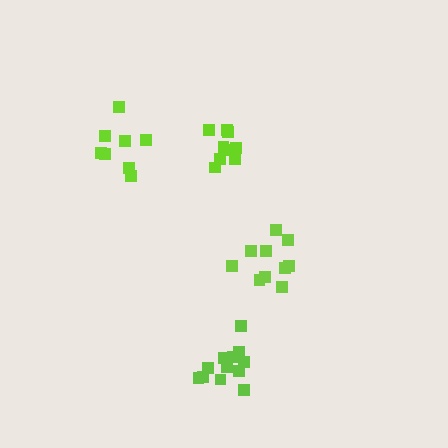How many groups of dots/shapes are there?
There are 4 groups.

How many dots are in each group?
Group 1: 10 dots, Group 2: 9 dots, Group 3: 12 dots, Group 4: 8 dots (39 total).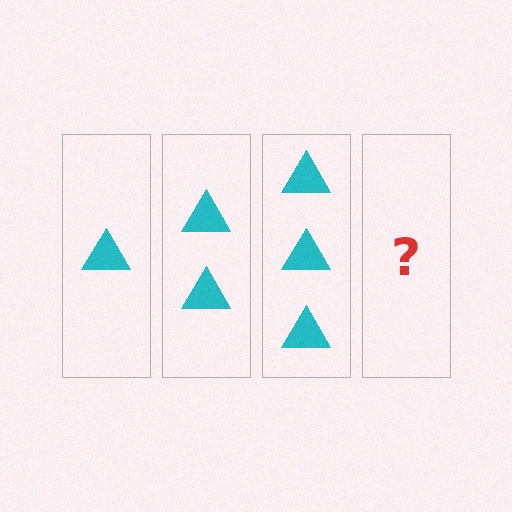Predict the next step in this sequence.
The next step is 4 triangles.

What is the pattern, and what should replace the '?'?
The pattern is that each step adds one more triangle. The '?' should be 4 triangles.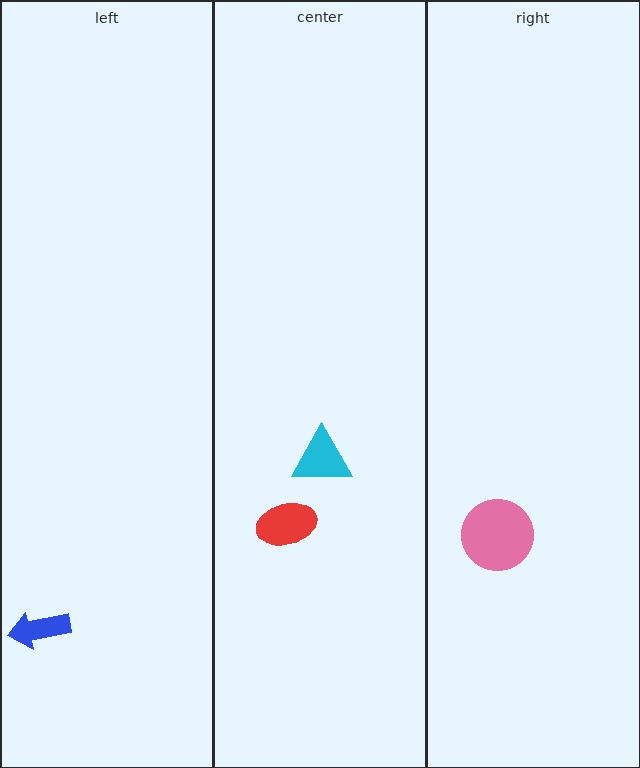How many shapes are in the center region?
2.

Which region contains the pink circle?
The right region.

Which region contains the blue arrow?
The left region.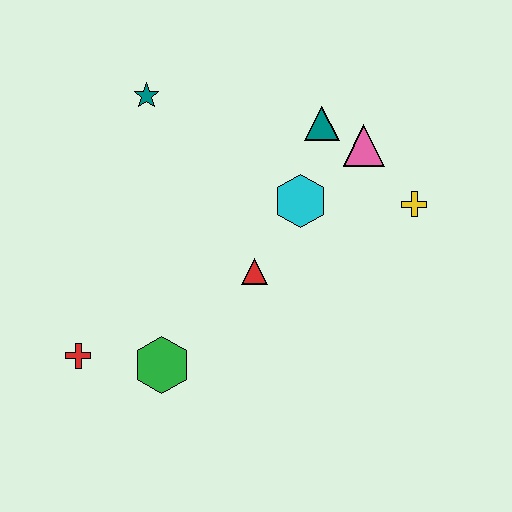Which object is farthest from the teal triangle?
The red cross is farthest from the teal triangle.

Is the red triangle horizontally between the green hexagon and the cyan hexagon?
Yes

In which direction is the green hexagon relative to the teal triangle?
The green hexagon is below the teal triangle.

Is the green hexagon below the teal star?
Yes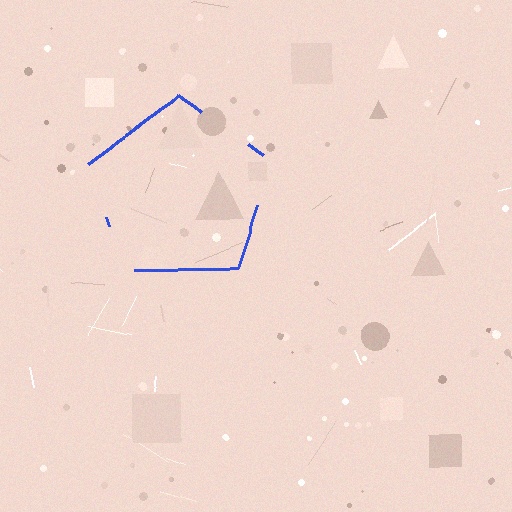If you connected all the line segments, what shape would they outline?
They would outline a pentagon.